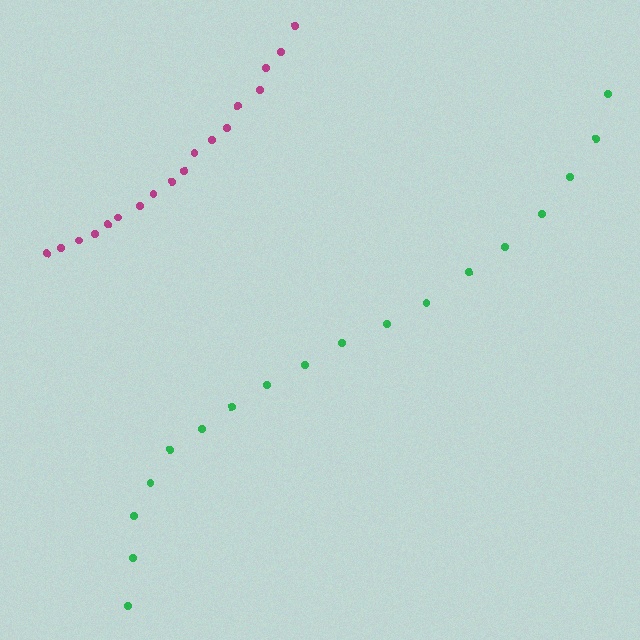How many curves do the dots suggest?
There are 2 distinct paths.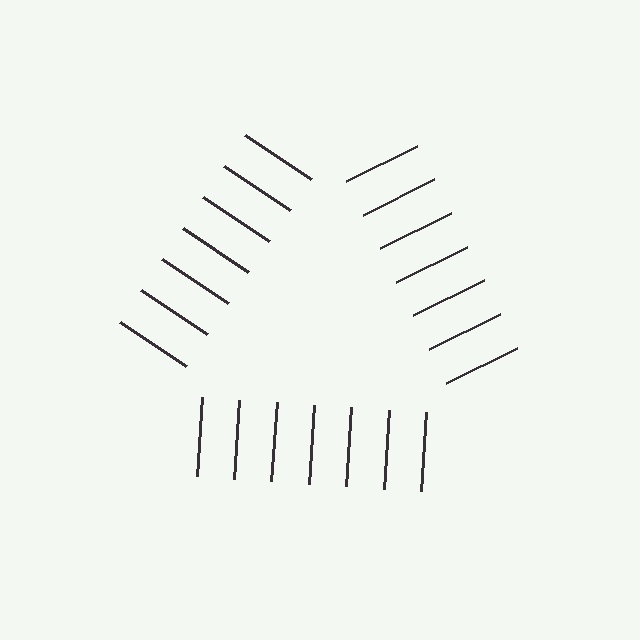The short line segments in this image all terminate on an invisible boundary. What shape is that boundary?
An illusory triangle — the line segments terminate on its edges but no continuous stroke is drawn.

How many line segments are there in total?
21 — 7 along each of the 3 edges.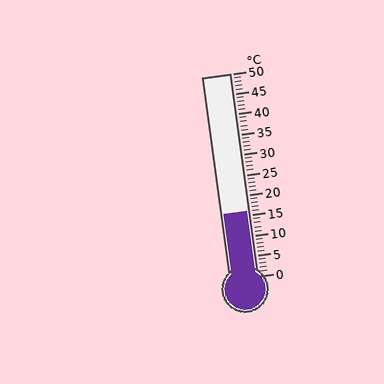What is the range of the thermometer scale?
The thermometer scale ranges from 0°C to 50°C.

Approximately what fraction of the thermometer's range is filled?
The thermometer is filled to approximately 30% of its range.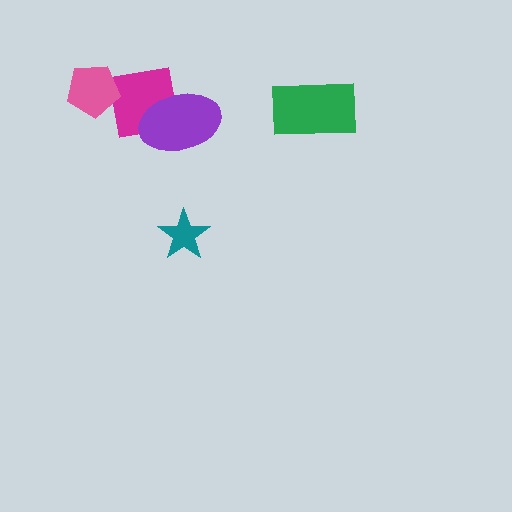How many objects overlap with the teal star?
0 objects overlap with the teal star.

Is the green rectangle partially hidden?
No, no other shape covers it.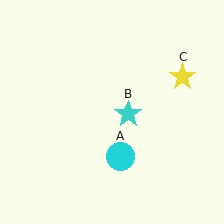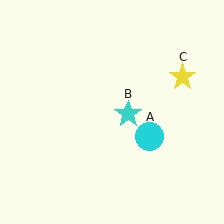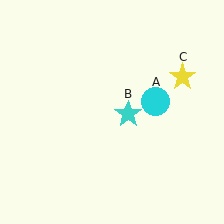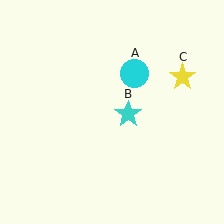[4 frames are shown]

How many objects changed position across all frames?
1 object changed position: cyan circle (object A).